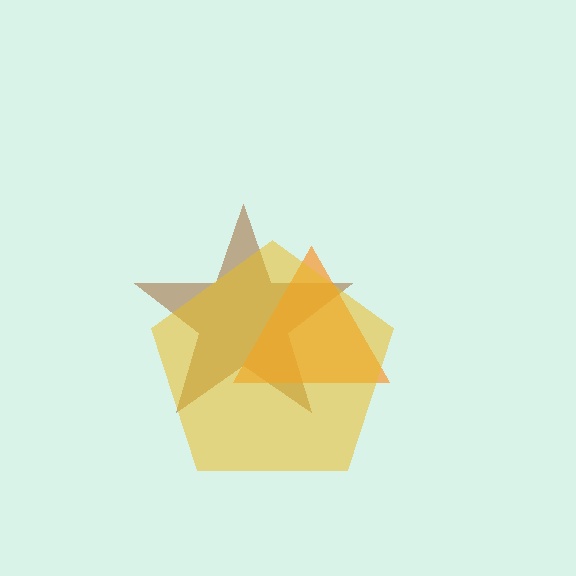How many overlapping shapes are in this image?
There are 3 overlapping shapes in the image.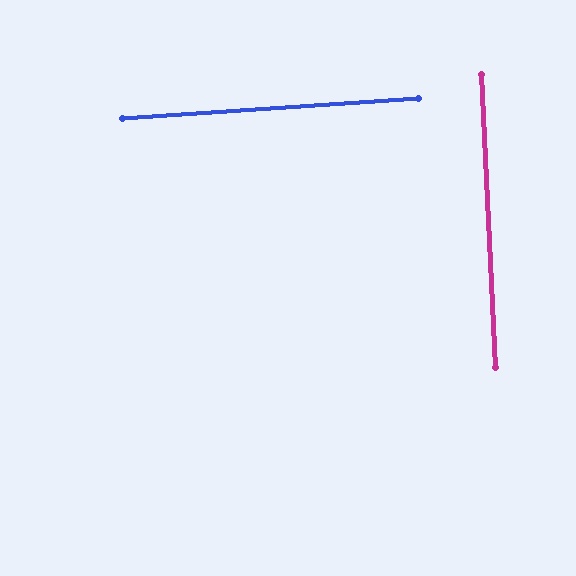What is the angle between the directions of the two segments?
Approximately 89 degrees.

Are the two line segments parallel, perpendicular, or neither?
Perpendicular — they meet at approximately 89°.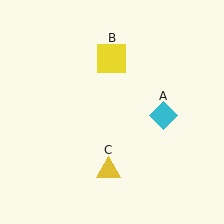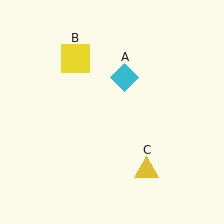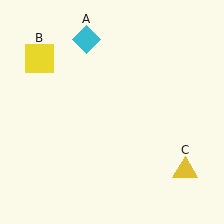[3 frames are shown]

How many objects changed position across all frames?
3 objects changed position: cyan diamond (object A), yellow square (object B), yellow triangle (object C).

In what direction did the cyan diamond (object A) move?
The cyan diamond (object A) moved up and to the left.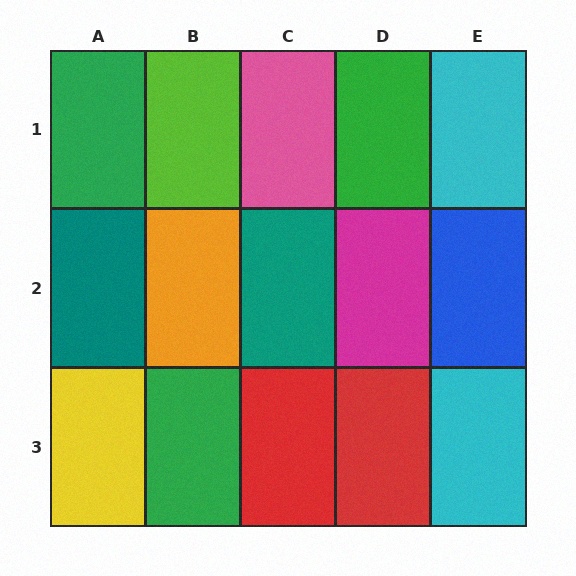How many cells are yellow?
1 cell is yellow.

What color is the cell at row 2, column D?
Magenta.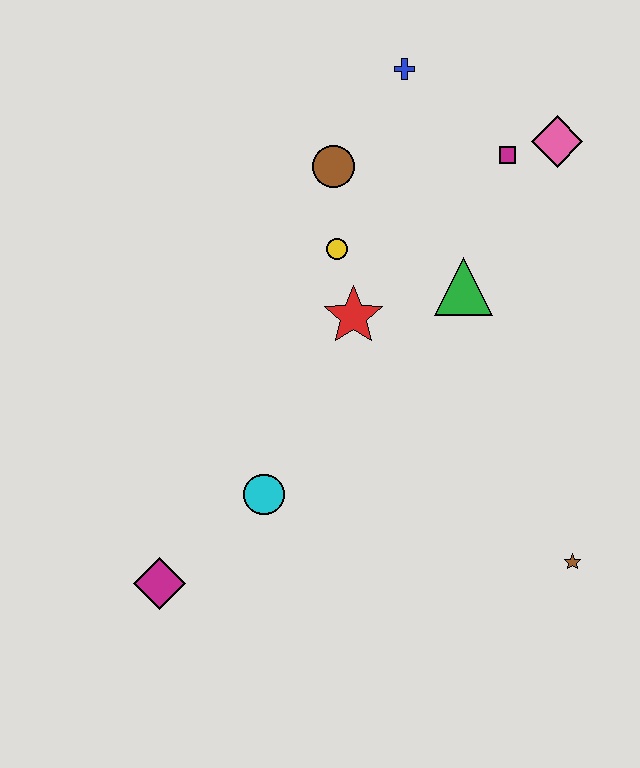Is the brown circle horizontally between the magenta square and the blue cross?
No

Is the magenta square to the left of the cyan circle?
No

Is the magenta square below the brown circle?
No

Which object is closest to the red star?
The yellow circle is closest to the red star.